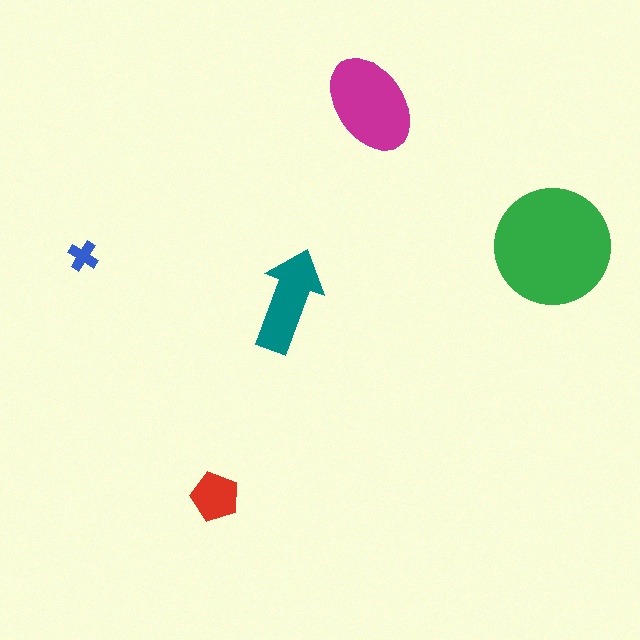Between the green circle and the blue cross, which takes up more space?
The green circle.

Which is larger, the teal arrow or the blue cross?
The teal arrow.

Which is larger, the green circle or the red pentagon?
The green circle.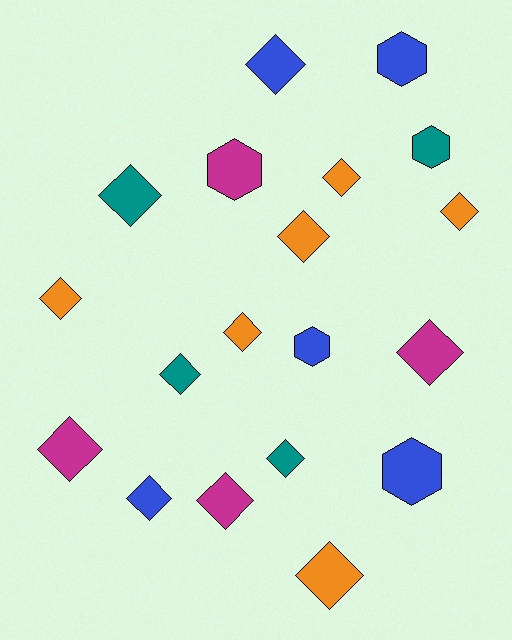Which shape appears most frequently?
Diamond, with 14 objects.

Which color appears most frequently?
Orange, with 6 objects.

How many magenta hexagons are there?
There is 1 magenta hexagon.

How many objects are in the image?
There are 19 objects.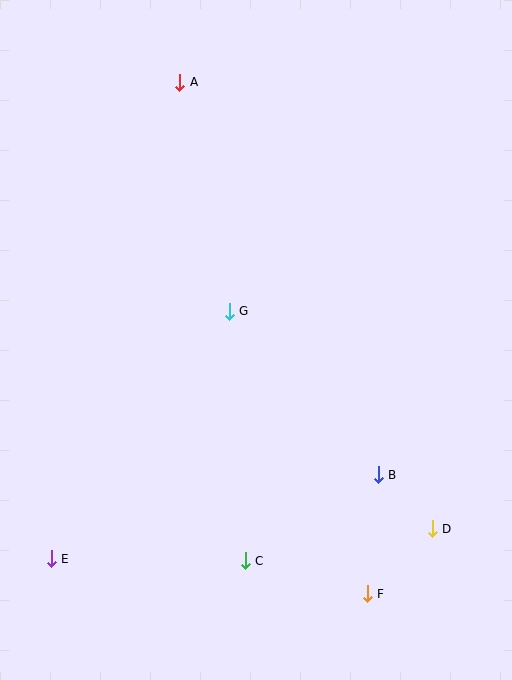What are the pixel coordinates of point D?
Point D is at (432, 529).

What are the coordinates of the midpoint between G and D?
The midpoint between G and D is at (331, 420).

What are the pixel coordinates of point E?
Point E is at (51, 559).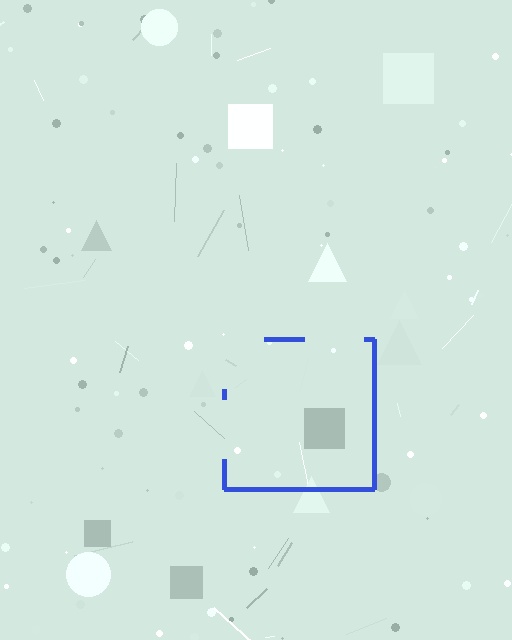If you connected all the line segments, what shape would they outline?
They would outline a square.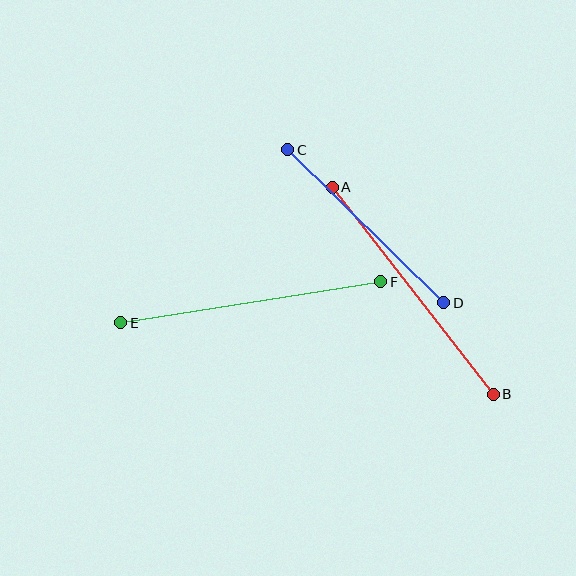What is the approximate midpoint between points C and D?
The midpoint is at approximately (366, 226) pixels.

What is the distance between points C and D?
The distance is approximately 219 pixels.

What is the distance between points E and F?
The distance is approximately 263 pixels.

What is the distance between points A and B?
The distance is approximately 262 pixels.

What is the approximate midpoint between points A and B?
The midpoint is at approximately (413, 291) pixels.